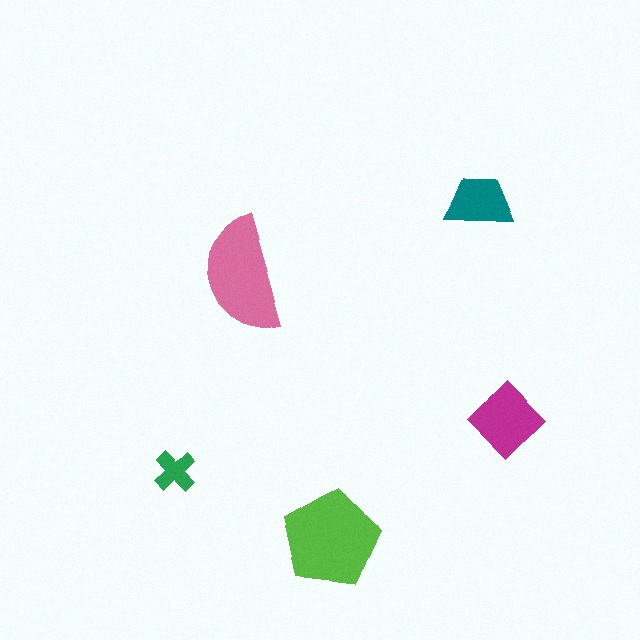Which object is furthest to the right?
The magenta diamond is rightmost.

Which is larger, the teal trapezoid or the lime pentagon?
The lime pentagon.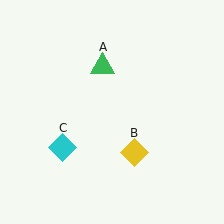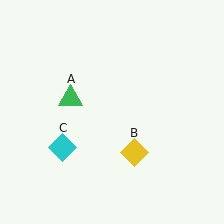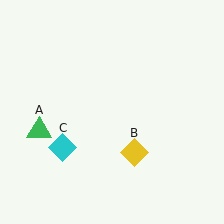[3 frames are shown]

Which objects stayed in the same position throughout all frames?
Yellow diamond (object B) and cyan diamond (object C) remained stationary.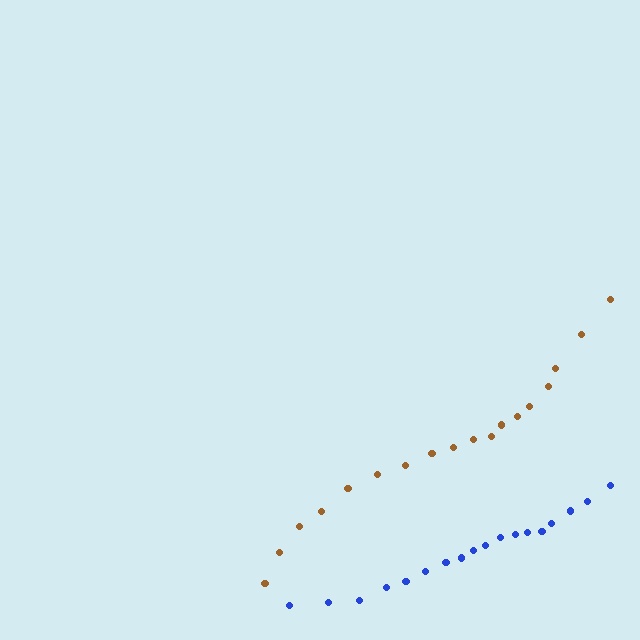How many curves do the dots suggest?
There are 2 distinct paths.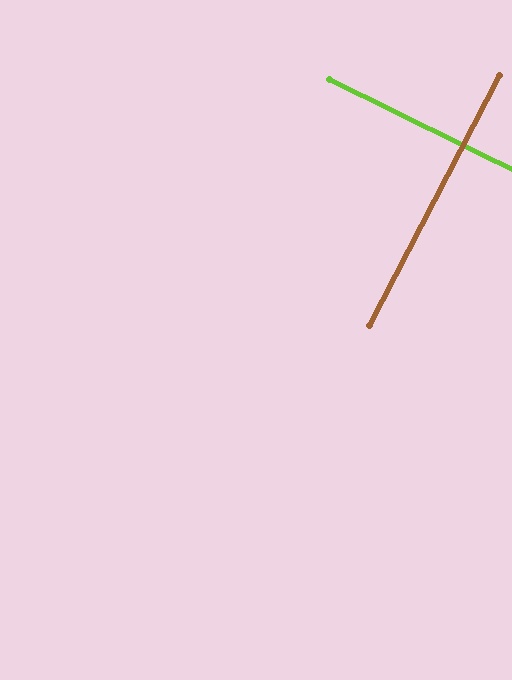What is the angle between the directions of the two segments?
Approximately 89 degrees.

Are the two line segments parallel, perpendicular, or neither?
Perpendicular — they meet at approximately 89°.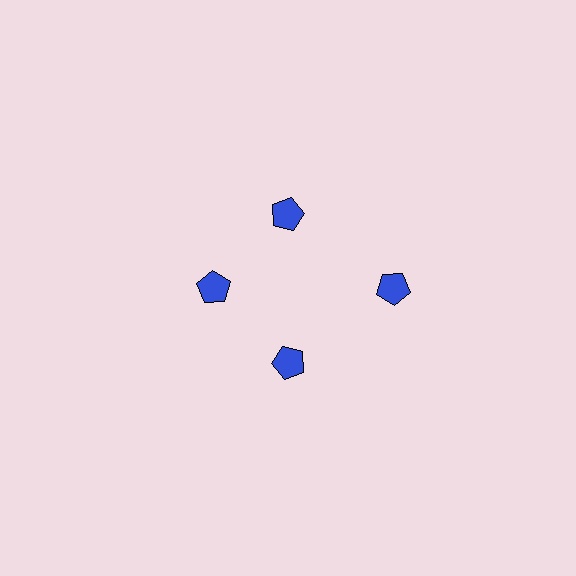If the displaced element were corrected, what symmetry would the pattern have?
It would have 4-fold rotational symmetry — the pattern would map onto itself every 90 degrees.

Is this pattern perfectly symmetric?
No. The 4 blue pentagons are arranged in a ring, but one element near the 3 o'clock position is pushed outward from the center, breaking the 4-fold rotational symmetry.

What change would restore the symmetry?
The symmetry would be restored by moving it inward, back onto the ring so that all 4 pentagons sit at equal angles and equal distance from the center.